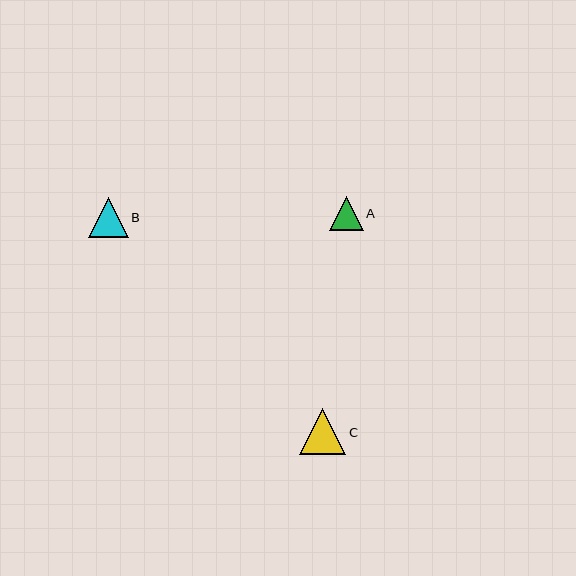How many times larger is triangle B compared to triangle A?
Triangle B is approximately 1.2 times the size of triangle A.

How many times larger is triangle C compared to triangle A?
Triangle C is approximately 1.4 times the size of triangle A.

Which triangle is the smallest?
Triangle A is the smallest with a size of approximately 34 pixels.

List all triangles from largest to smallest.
From largest to smallest: C, B, A.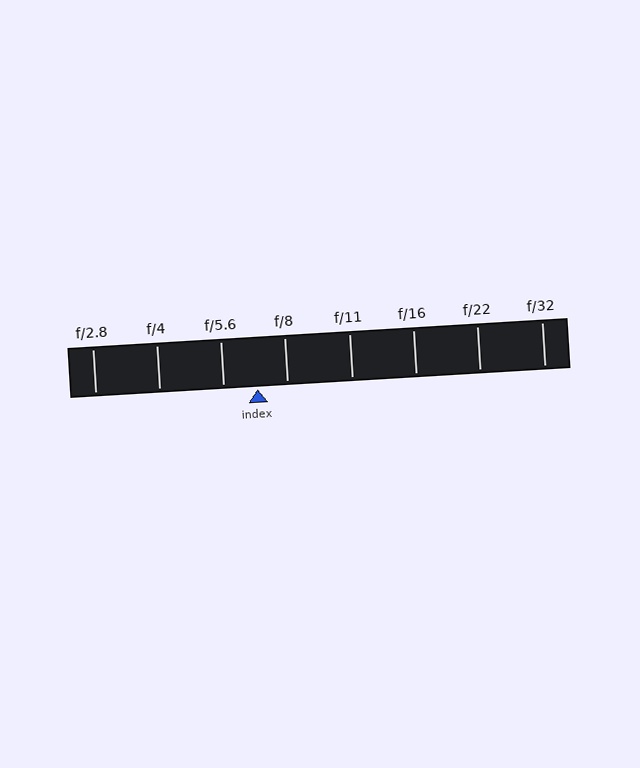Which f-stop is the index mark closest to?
The index mark is closest to f/8.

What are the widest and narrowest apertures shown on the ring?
The widest aperture shown is f/2.8 and the narrowest is f/32.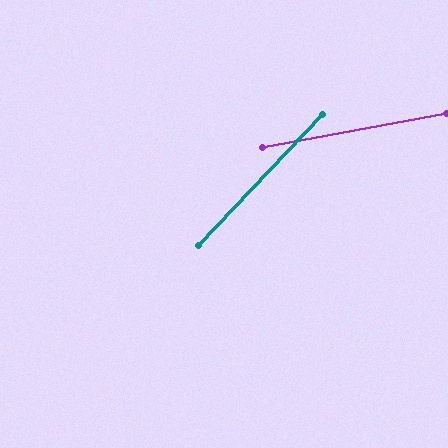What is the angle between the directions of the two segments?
Approximately 36 degrees.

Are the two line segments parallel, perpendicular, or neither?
Neither parallel nor perpendicular — they differ by about 36°.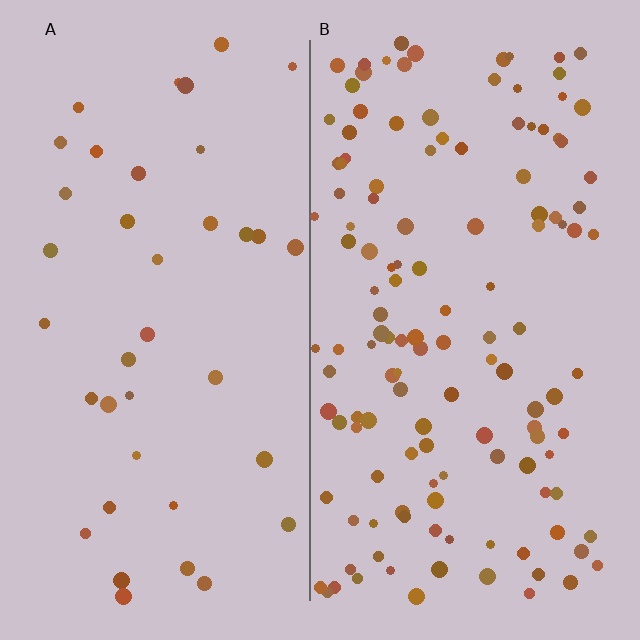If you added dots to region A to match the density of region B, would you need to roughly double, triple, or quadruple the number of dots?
Approximately triple.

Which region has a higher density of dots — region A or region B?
B (the right).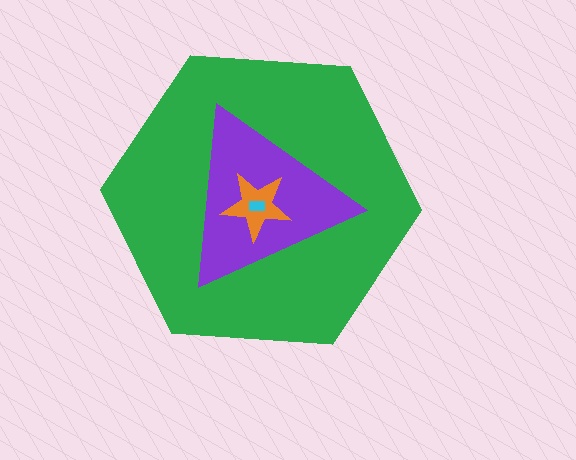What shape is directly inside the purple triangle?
The orange star.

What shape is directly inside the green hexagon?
The purple triangle.